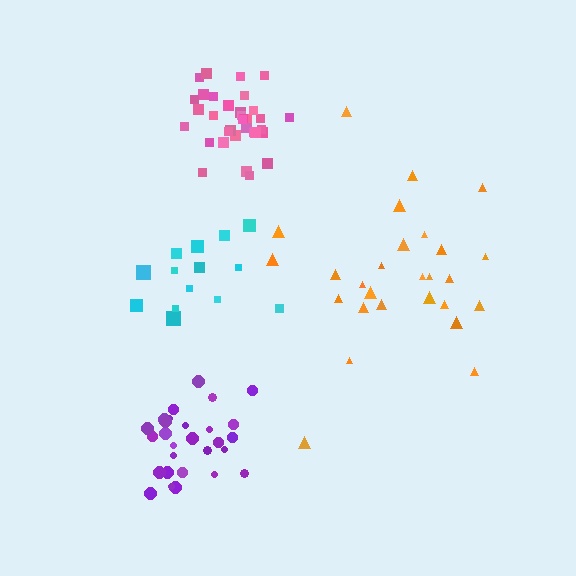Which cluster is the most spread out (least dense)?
Orange.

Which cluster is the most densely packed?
Pink.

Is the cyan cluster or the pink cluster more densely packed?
Pink.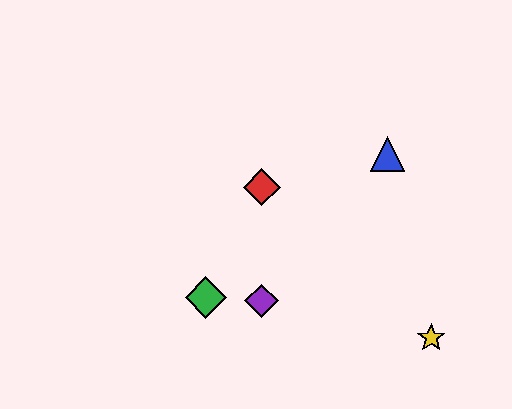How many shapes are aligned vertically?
2 shapes (the red diamond, the purple diamond) are aligned vertically.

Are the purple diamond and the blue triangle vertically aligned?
No, the purple diamond is at x≈262 and the blue triangle is at x≈387.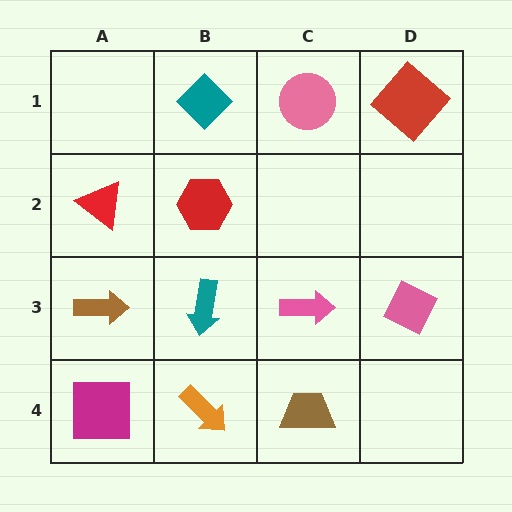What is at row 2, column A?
A red triangle.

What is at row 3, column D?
A pink diamond.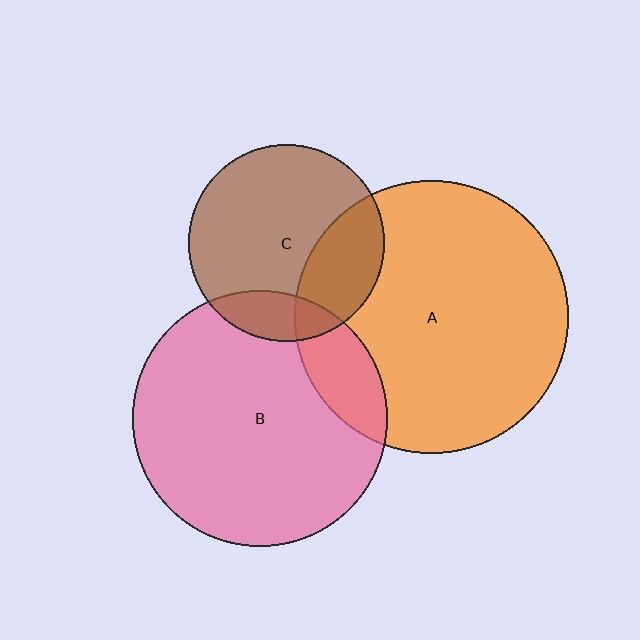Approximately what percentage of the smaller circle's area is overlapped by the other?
Approximately 15%.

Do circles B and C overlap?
Yes.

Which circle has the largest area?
Circle A (orange).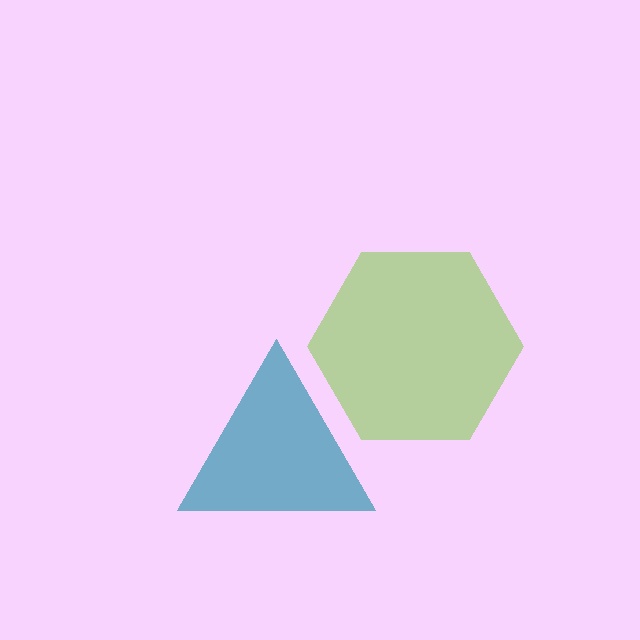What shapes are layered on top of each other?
The layered shapes are: a lime hexagon, a teal triangle.